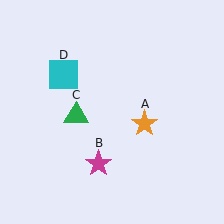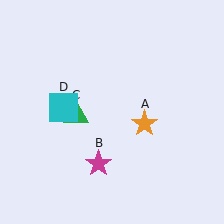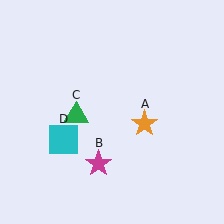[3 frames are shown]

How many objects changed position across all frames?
1 object changed position: cyan square (object D).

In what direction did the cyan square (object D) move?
The cyan square (object D) moved down.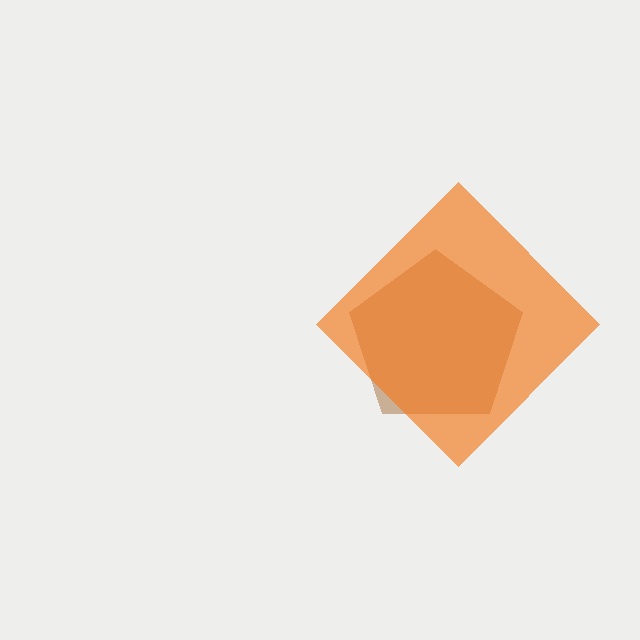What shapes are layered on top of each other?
The layered shapes are: a brown pentagon, an orange diamond.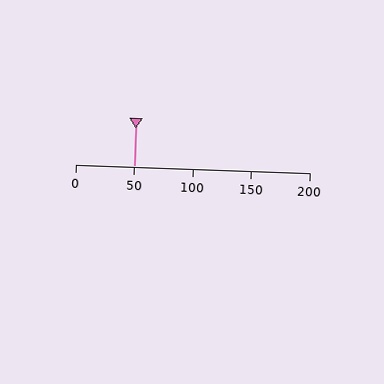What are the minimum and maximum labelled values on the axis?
The axis runs from 0 to 200.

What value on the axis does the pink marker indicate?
The marker indicates approximately 50.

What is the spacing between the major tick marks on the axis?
The major ticks are spaced 50 apart.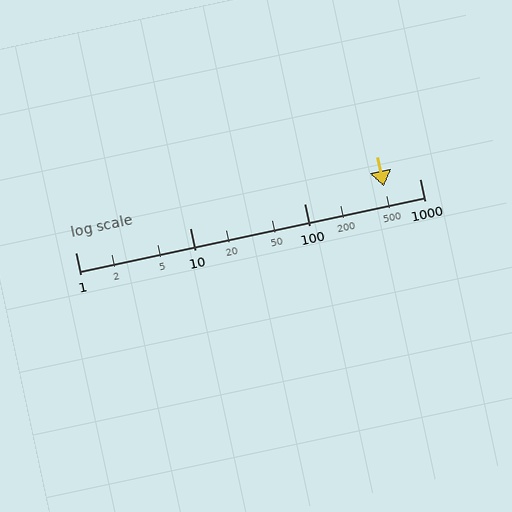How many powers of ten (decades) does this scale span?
The scale spans 3 decades, from 1 to 1000.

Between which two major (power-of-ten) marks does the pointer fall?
The pointer is between 100 and 1000.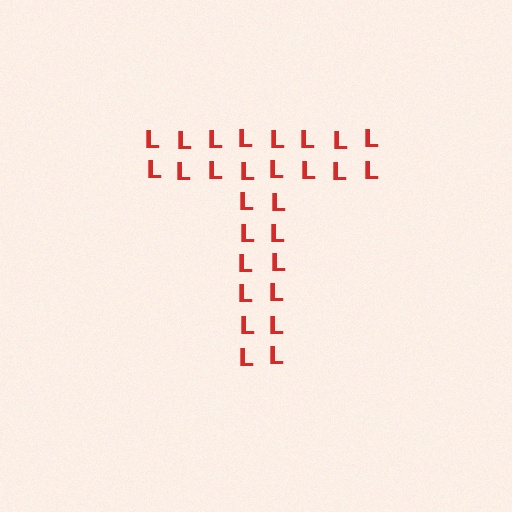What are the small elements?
The small elements are letter L's.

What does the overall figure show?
The overall figure shows the letter T.